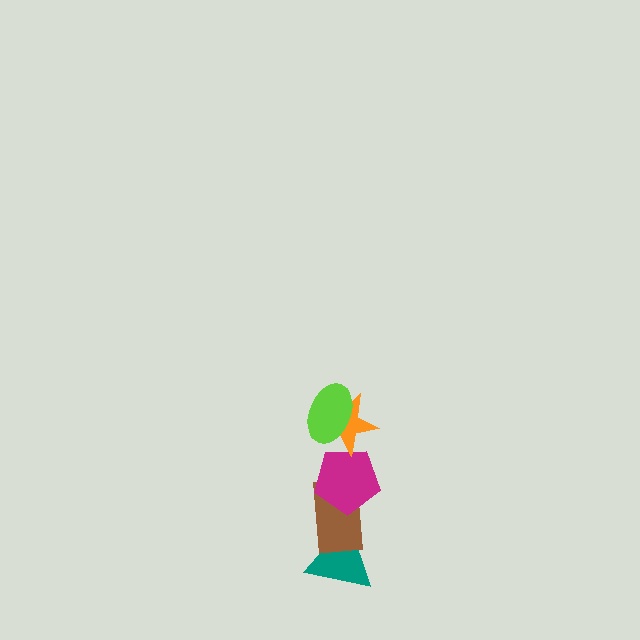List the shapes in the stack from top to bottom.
From top to bottom: the lime ellipse, the orange star, the magenta pentagon, the brown rectangle, the teal triangle.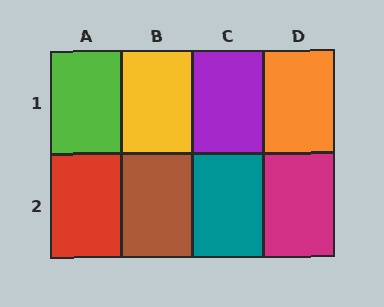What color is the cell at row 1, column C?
Purple.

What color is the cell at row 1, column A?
Lime.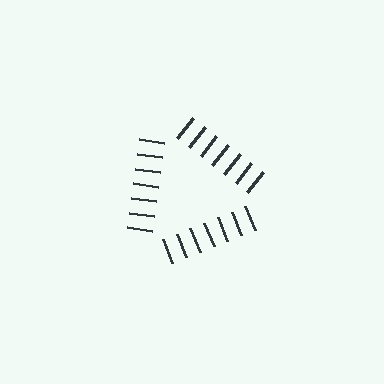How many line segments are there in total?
21 — 7 along each of the 3 edges.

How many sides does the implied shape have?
3 sides — the line-ends trace a triangle.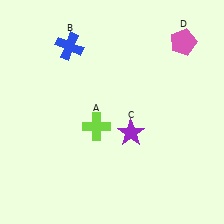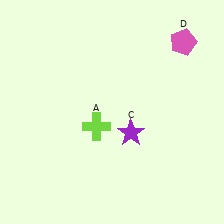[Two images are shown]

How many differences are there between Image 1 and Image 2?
There is 1 difference between the two images.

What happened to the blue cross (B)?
The blue cross (B) was removed in Image 2. It was in the top-left area of Image 1.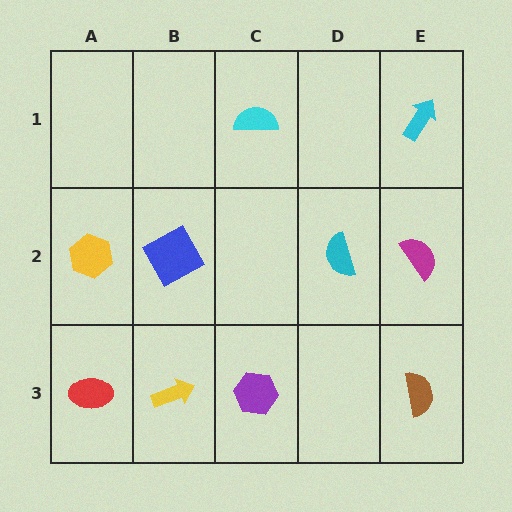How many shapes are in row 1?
2 shapes.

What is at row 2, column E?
A magenta semicircle.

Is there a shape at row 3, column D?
No, that cell is empty.